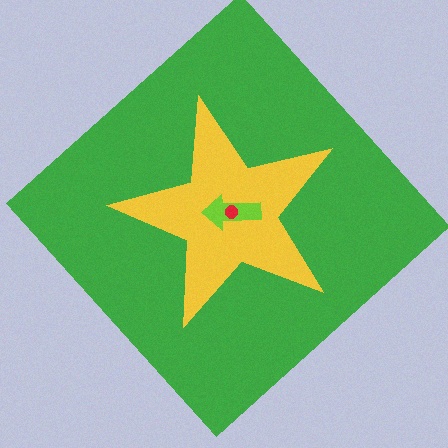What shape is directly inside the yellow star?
The lime arrow.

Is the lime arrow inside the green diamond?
Yes.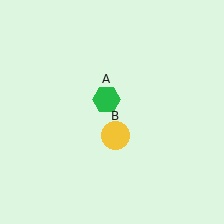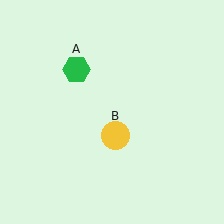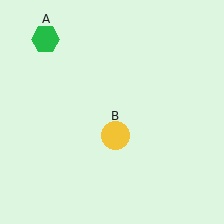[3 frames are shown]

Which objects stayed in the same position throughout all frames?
Yellow circle (object B) remained stationary.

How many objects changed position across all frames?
1 object changed position: green hexagon (object A).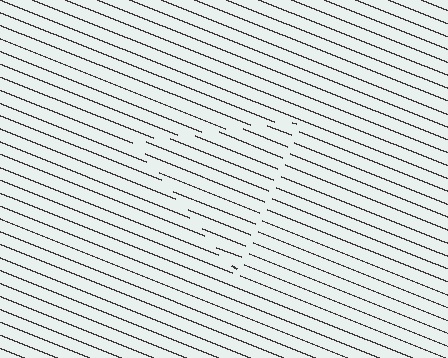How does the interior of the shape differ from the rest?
The interior of the shape contains the same grating, shifted by half a period — the contour is defined by the phase discontinuity where line-ends from the inner and outer gratings abut.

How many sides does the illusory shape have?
3 sides — the line-ends trace a triangle.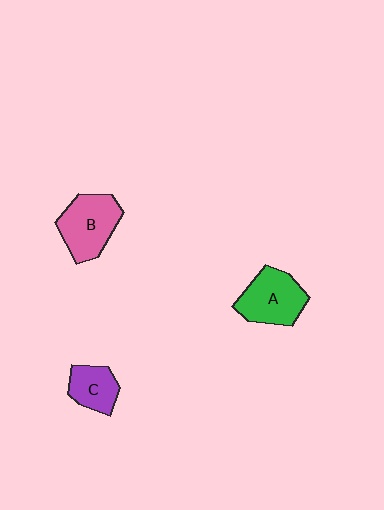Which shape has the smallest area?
Shape C (purple).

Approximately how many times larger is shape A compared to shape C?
Approximately 1.5 times.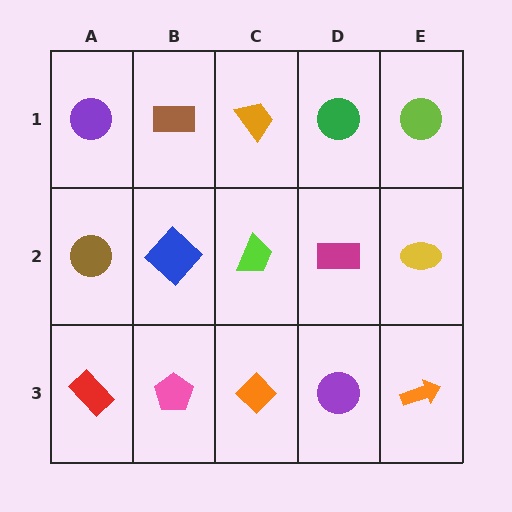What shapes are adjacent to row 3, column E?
A yellow ellipse (row 2, column E), a purple circle (row 3, column D).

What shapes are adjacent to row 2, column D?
A green circle (row 1, column D), a purple circle (row 3, column D), a lime trapezoid (row 2, column C), a yellow ellipse (row 2, column E).